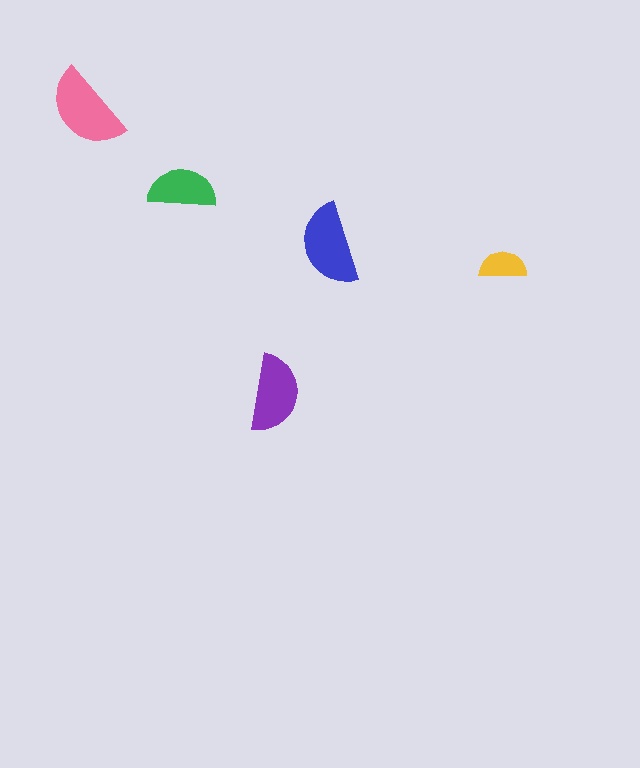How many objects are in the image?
There are 5 objects in the image.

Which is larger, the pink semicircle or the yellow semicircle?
The pink one.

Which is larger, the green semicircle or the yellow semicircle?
The green one.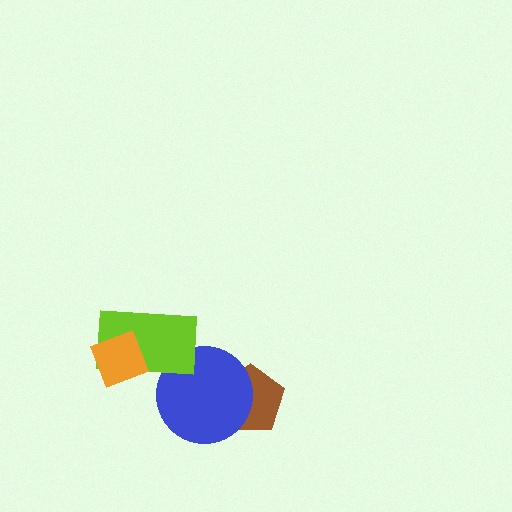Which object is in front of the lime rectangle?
The orange diamond is in front of the lime rectangle.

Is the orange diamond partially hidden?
No, no other shape covers it.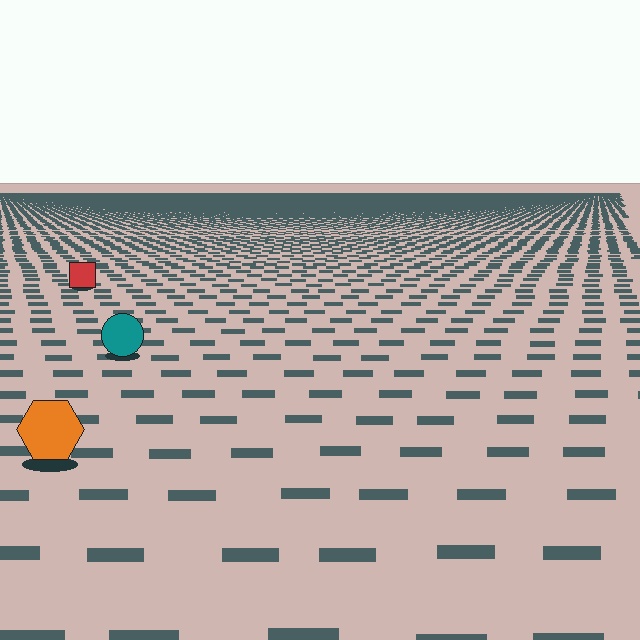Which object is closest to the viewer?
The orange hexagon is closest. The texture marks near it are larger and more spread out.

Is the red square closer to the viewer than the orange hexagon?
No. The orange hexagon is closer — you can tell from the texture gradient: the ground texture is coarser near it.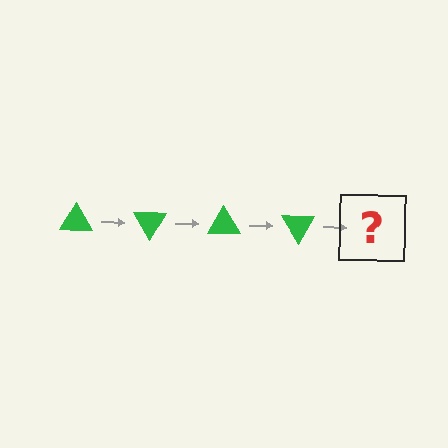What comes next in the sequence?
The next element should be a green triangle rotated 240 degrees.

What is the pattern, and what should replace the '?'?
The pattern is that the triangle rotates 60 degrees each step. The '?' should be a green triangle rotated 240 degrees.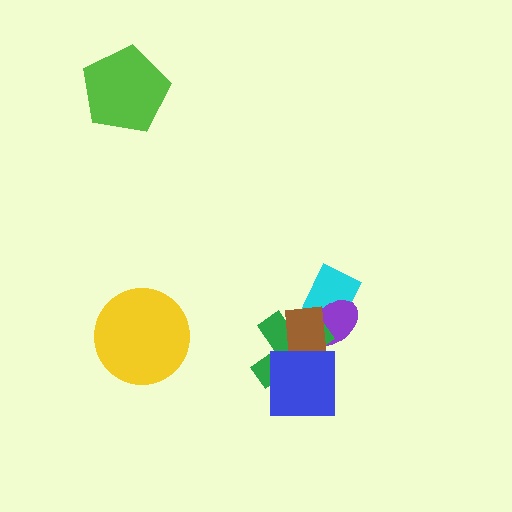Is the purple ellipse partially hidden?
Yes, it is partially covered by another shape.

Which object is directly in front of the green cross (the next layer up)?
The brown rectangle is directly in front of the green cross.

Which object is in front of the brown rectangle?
The blue square is in front of the brown rectangle.